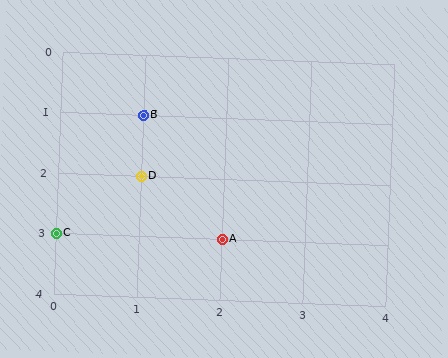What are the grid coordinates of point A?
Point A is at grid coordinates (2, 3).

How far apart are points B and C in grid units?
Points B and C are 1 column and 2 rows apart (about 2.2 grid units diagonally).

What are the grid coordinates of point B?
Point B is at grid coordinates (1, 1).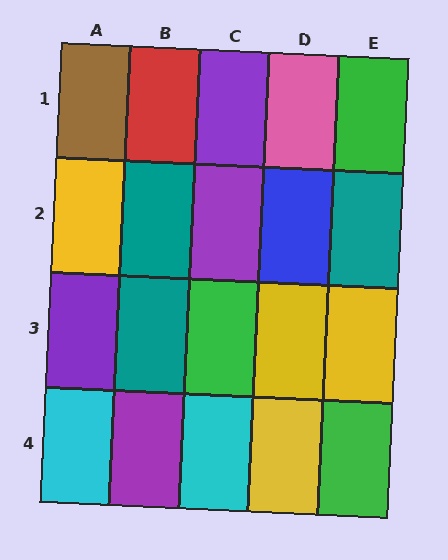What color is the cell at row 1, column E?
Green.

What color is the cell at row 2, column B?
Teal.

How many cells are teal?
3 cells are teal.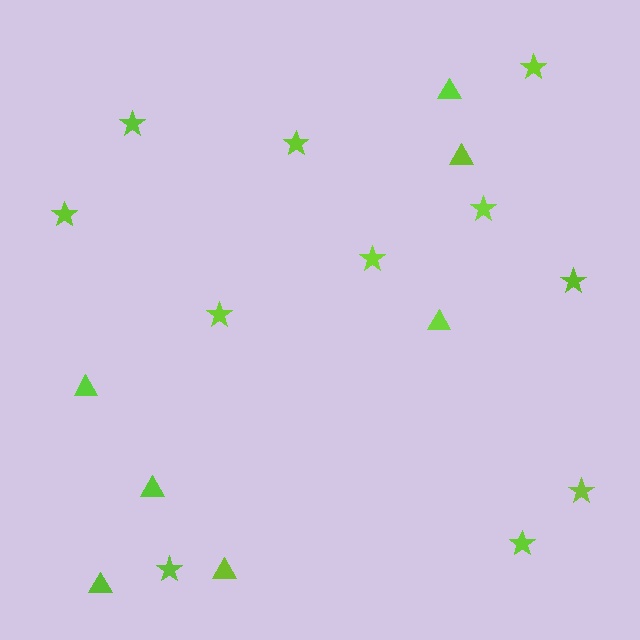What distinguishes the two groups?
There are 2 groups: one group of stars (11) and one group of triangles (7).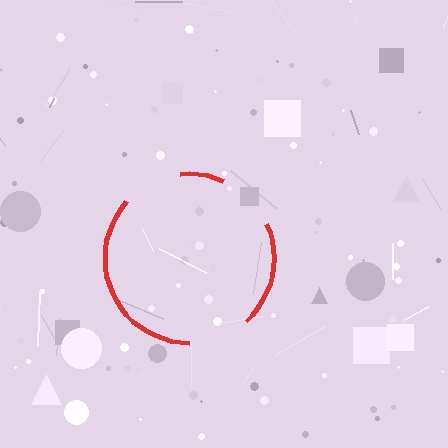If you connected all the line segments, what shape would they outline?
They would outline a circle.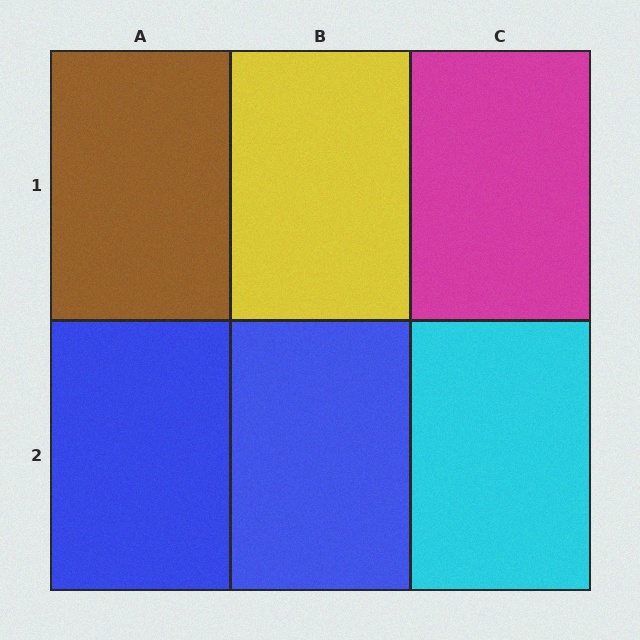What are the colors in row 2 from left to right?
Blue, blue, cyan.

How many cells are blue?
2 cells are blue.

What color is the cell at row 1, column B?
Yellow.